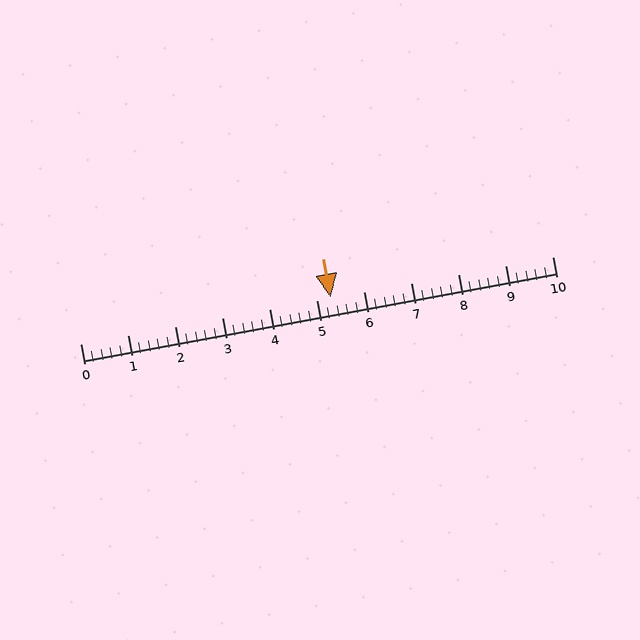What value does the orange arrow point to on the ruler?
The orange arrow points to approximately 5.3.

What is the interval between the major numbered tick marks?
The major tick marks are spaced 1 units apart.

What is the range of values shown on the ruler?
The ruler shows values from 0 to 10.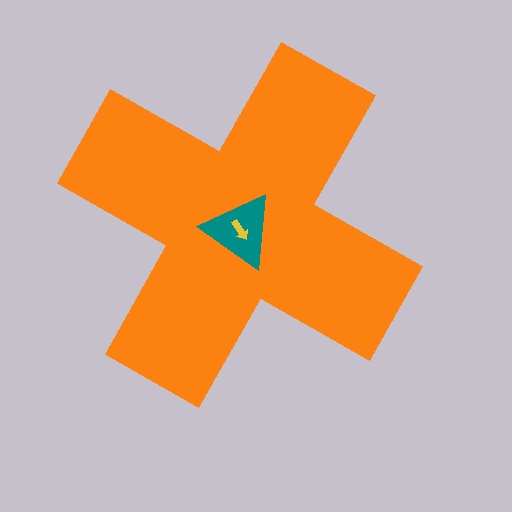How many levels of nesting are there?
3.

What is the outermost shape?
The orange cross.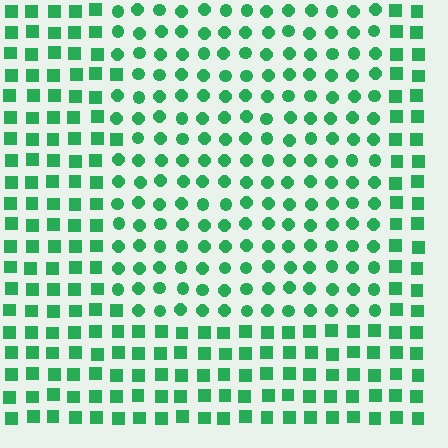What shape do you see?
I see a rectangle.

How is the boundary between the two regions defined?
The boundary is defined by a change in element shape: circles inside vs. squares outside. All elements share the same color and spacing.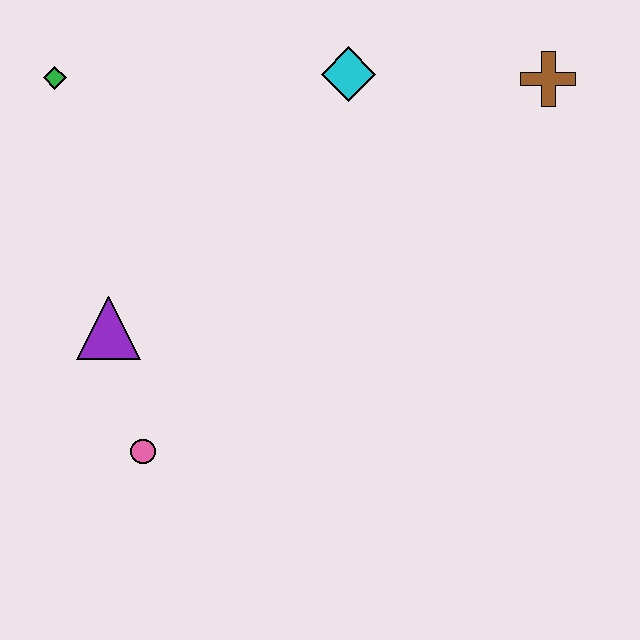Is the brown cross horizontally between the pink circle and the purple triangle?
No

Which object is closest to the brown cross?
The cyan diamond is closest to the brown cross.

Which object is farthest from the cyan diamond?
The pink circle is farthest from the cyan diamond.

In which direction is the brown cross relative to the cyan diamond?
The brown cross is to the right of the cyan diamond.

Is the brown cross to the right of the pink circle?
Yes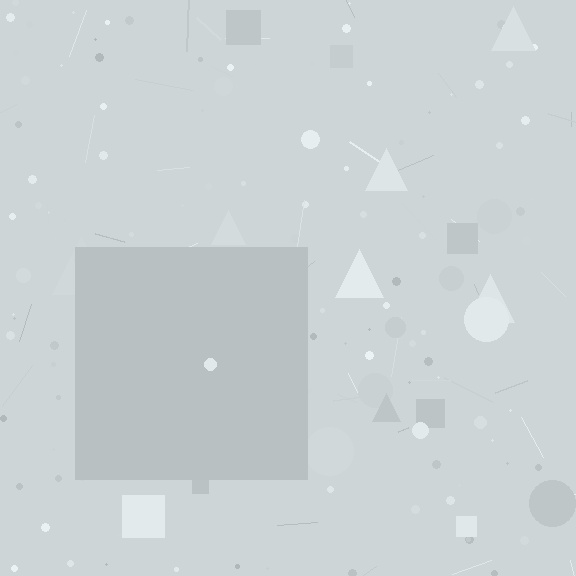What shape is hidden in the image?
A square is hidden in the image.